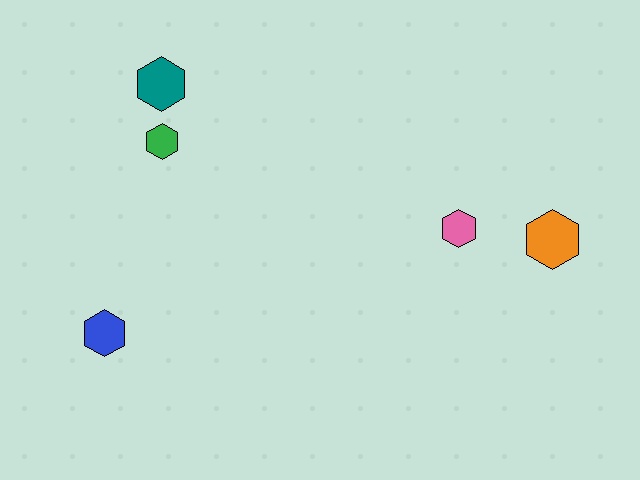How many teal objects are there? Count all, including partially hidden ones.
There is 1 teal object.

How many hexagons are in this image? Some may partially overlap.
There are 5 hexagons.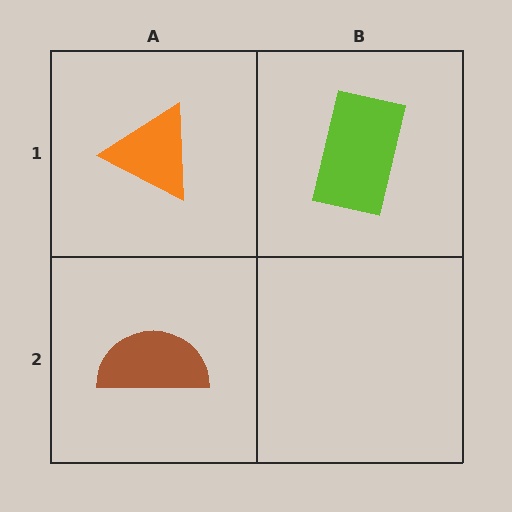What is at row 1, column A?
An orange triangle.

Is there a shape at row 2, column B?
No, that cell is empty.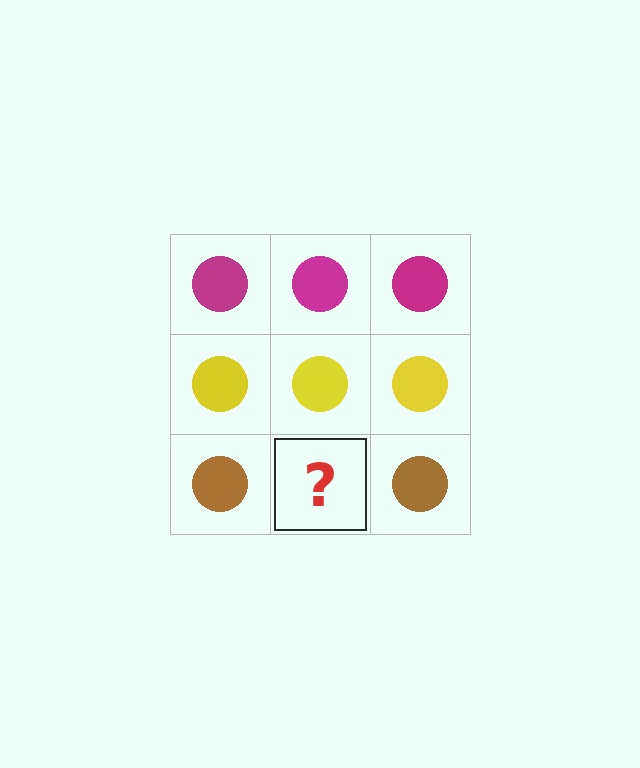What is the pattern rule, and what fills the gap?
The rule is that each row has a consistent color. The gap should be filled with a brown circle.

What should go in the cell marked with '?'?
The missing cell should contain a brown circle.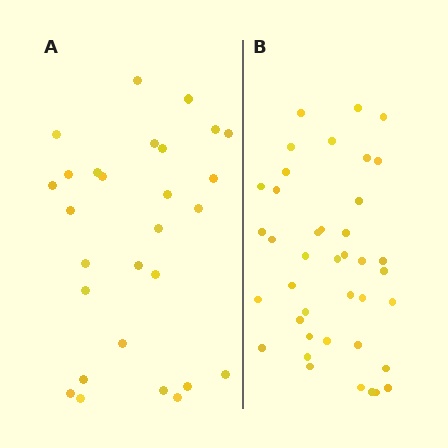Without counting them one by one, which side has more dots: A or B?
Region B (the right region) has more dots.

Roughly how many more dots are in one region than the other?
Region B has roughly 12 or so more dots than region A.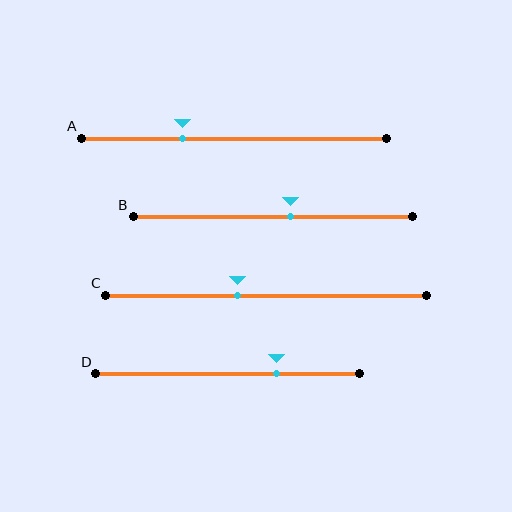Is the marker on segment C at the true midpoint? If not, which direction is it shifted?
No, the marker on segment C is shifted to the left by about 9% of the segment length.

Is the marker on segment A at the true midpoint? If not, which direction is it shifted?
No, the marker on segment A is shifted to the left by about 17% of the segment length.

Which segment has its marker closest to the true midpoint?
Segment B has its marker closest to the true midpoint.